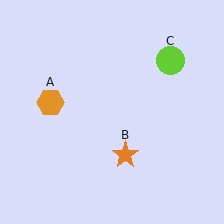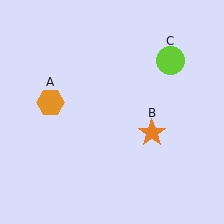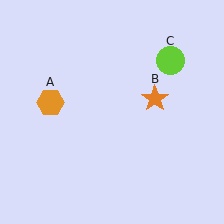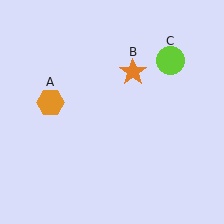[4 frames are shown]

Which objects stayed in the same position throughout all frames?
Orange hexagon (object A) and lime circle (object C) remained stationary.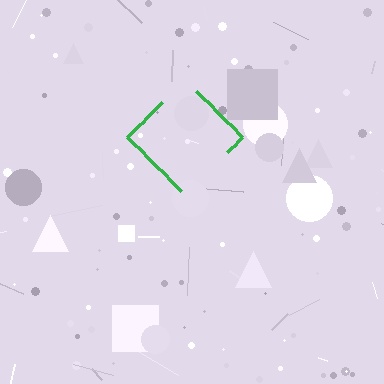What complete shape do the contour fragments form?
The contour fragments form a diamond.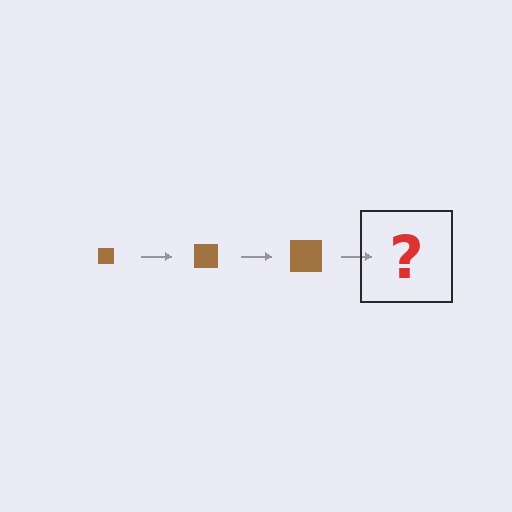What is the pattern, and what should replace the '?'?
The pattern is that the square gets progressively larger each step. The '?' should be a brown square, larger than the previous one.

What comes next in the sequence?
The next element should be a brown square, larger than the previous one.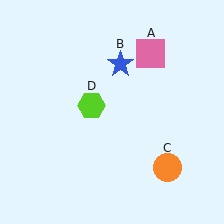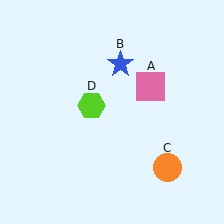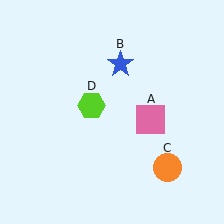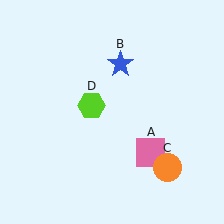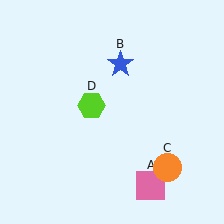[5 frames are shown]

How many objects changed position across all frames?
1 object changed position: pink square (object A).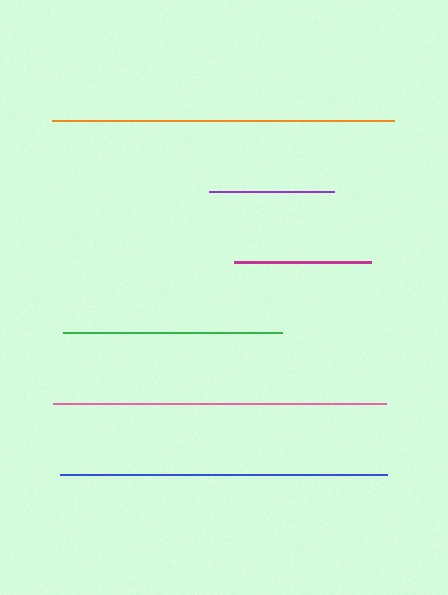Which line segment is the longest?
The orange line is the longest at approximately 342 pixels.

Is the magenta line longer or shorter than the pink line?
The pink line is longer than the magenta line.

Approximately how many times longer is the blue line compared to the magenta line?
The blue line is approximately 2.4 times the length of the magenta line.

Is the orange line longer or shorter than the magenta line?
The orange line is longer than the magenta line.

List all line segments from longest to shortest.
From longest to shortest: orange, pink, blue, green, magenta, purple.